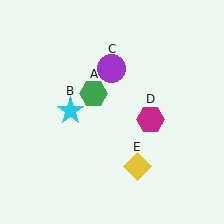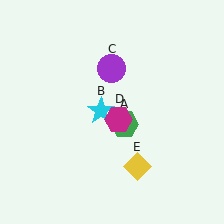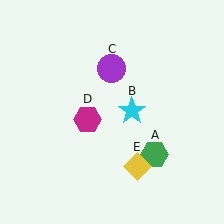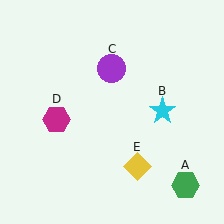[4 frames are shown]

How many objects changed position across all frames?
3 objects changed position: green hexagon (object A), cyan star (object B), magenta hexagon (object D).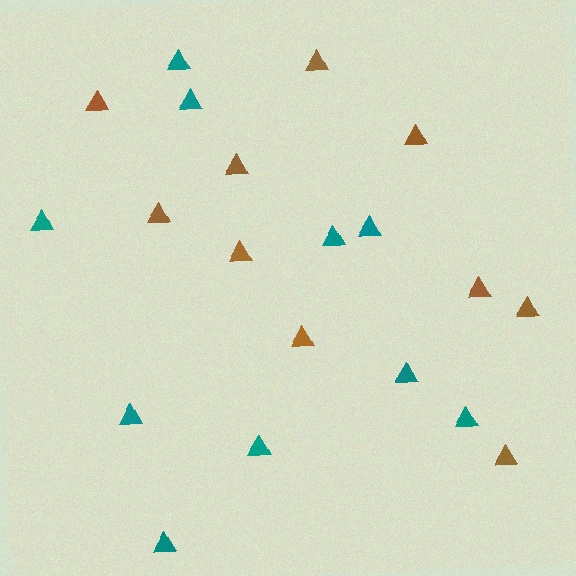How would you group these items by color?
There are 2 groups: one group of teal triangles (10) and one group of brown triangles (10).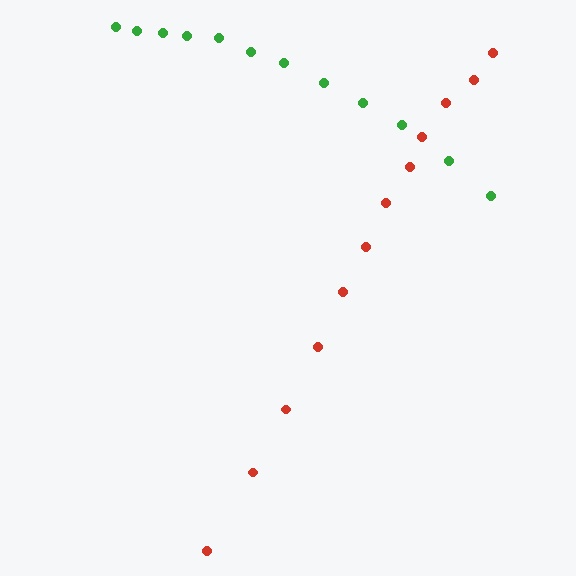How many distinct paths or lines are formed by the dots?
There are 2 distinct paths.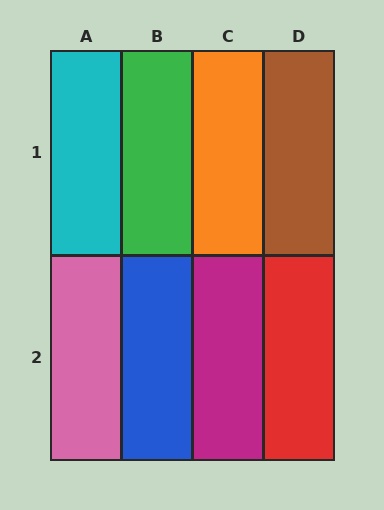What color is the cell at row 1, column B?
Green.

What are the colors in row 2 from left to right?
Pink, blue, magenta, red.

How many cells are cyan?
1 cell is cyan.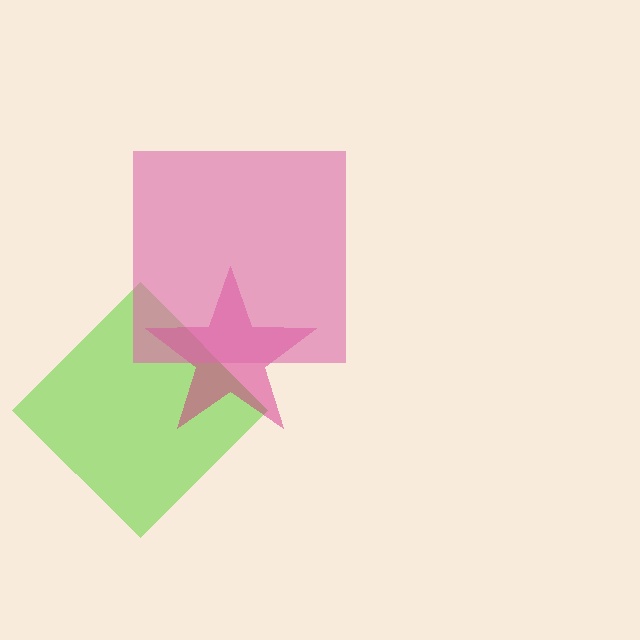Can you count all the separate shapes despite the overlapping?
Yes, there are 3 separate shapes.